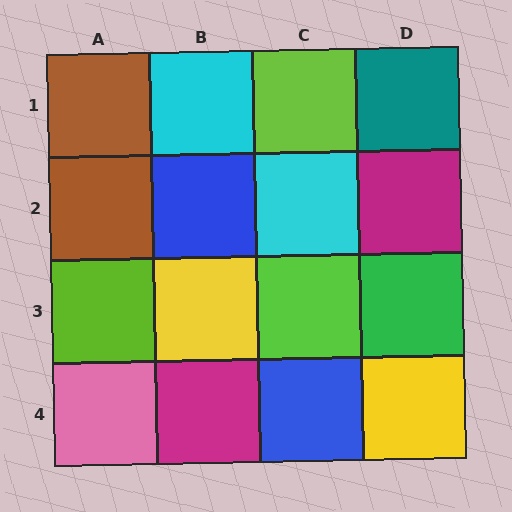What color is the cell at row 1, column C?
Lime.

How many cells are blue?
2 cells are blue.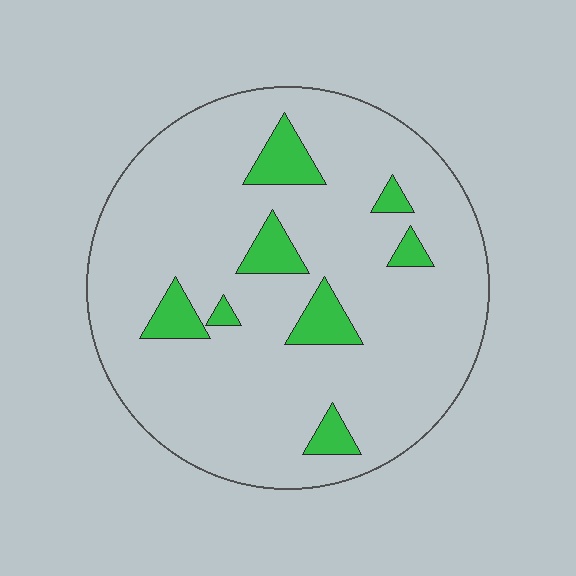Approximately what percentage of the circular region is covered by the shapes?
Approximately 10%.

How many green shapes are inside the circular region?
8.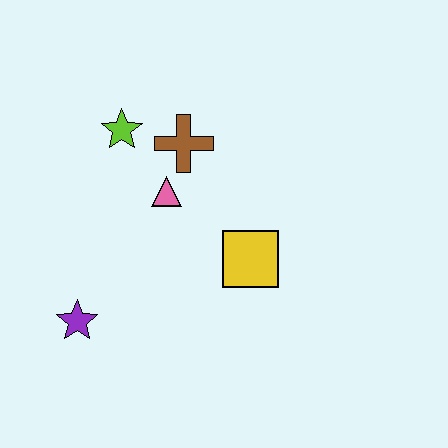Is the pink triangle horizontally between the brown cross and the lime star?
Yes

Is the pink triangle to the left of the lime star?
No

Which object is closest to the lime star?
The brown cross is closest to the lime star.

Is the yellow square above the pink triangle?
No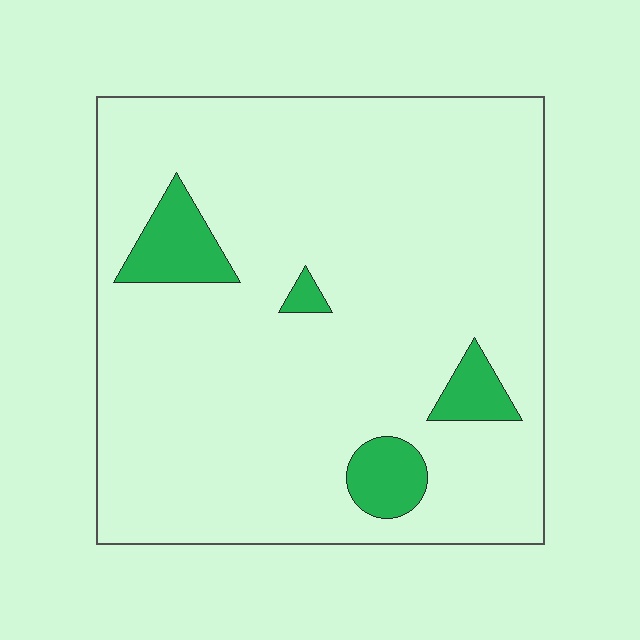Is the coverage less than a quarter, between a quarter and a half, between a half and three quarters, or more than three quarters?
Less than a quarter.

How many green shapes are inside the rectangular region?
4.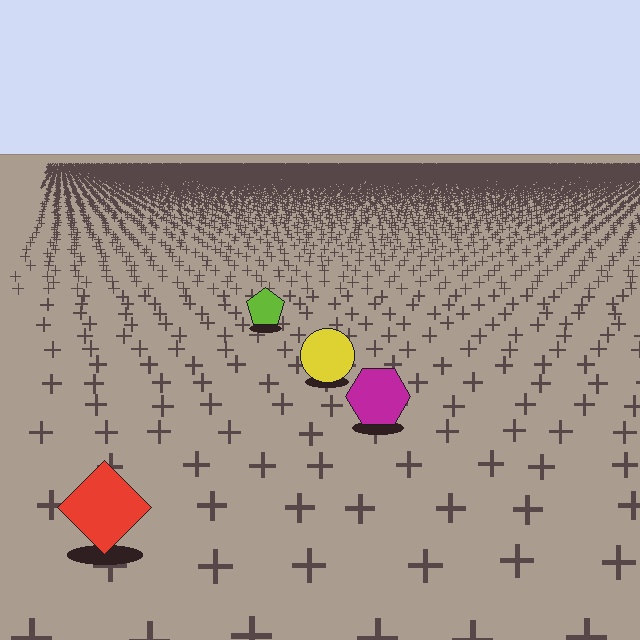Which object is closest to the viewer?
The red diamond is closest. The texture marks near it are larger and more spread out.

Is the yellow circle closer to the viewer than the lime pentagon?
Yes. The yellow circle is closer — you can tell from the texture gradient: the ground texture is coarser near it.